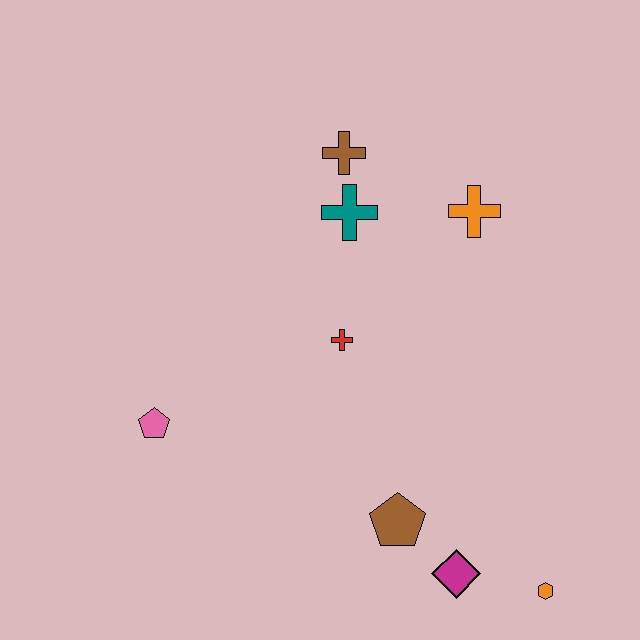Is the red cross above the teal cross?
No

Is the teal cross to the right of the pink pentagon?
Yes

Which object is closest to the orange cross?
The teal cross is closest to the orange cross.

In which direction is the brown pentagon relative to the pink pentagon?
The brown pentagon is to the right of the pink pentagon.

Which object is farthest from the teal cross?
The orange hexagon is farthest from the teal cross.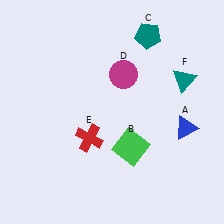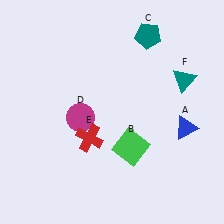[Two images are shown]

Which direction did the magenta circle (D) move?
The magenta circle (D) moved down.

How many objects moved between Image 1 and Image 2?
1 object moved between the two images.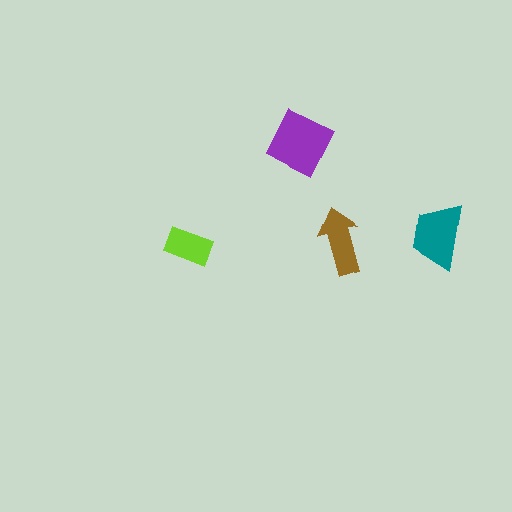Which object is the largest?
The purple diamond.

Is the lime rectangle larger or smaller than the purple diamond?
Smaller.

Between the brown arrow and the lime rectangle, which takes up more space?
The brown arrow.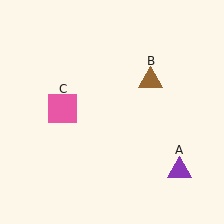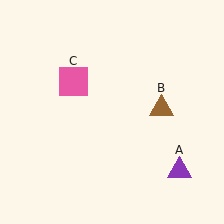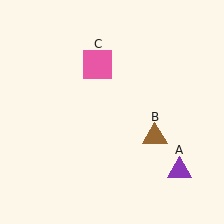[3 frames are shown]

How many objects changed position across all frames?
2 objects changed position: brown triangle (object B), pink square (object C).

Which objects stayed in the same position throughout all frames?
Purple triangle (object A) remained stationary.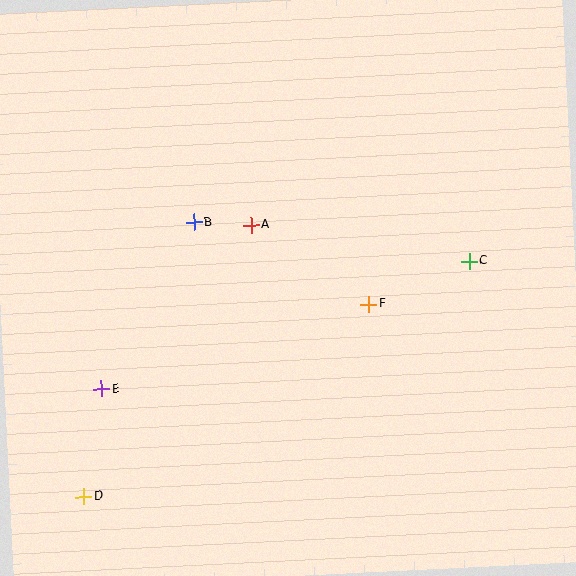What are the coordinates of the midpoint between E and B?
The midpoint between E and B is at (148, 306).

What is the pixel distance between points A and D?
The distance between A and D is 319 pixels.